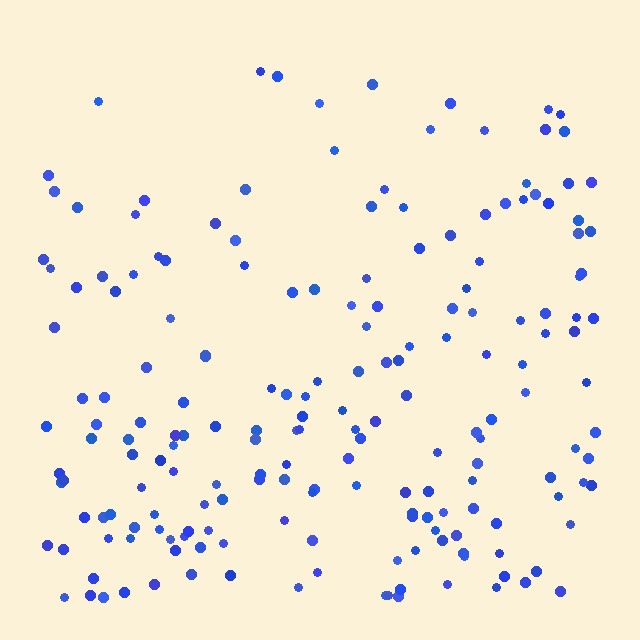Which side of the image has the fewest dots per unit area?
The top.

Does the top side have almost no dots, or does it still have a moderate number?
Still a moderate number, just noticeably fewer than the bottom.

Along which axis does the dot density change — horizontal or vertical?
Vertical.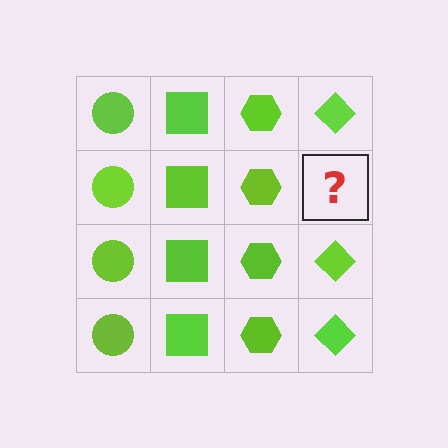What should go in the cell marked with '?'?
The missing cell should contain a lime diamond.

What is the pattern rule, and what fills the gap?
The rule is that each column has a consistent shape. The gap should be filled with a lime diamond.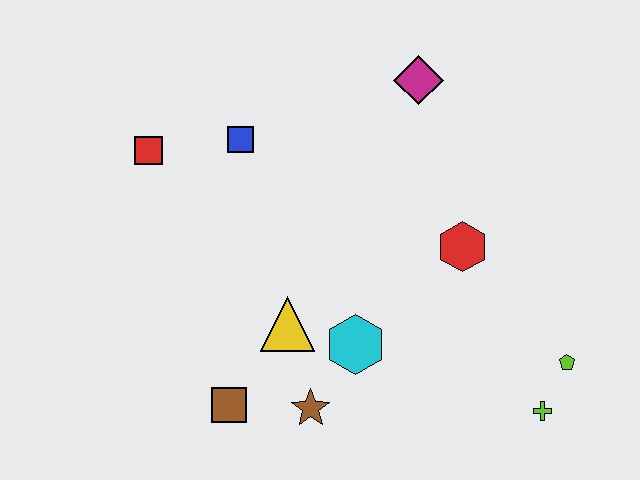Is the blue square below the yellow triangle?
No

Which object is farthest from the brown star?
The magenta diamond is farthest from the brown star.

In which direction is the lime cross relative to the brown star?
The lime cross is to the right of the brown star.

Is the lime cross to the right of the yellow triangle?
Yes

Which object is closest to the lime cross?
The lime pentagon is closest to the lime cross.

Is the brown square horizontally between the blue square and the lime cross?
No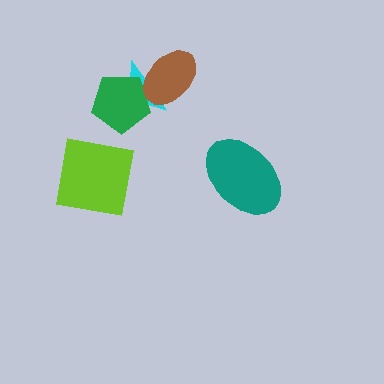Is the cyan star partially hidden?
Yes, it is partially covered by another shape.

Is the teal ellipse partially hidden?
No, no other shape covers it.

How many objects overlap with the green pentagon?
2 objects overlap with the green pentagon.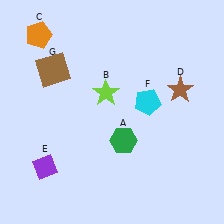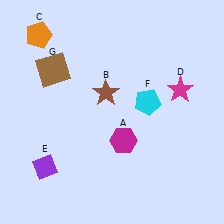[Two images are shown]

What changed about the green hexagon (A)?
In Image 1, A is green. In Image 2, it changed to magenta.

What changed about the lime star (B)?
In Image 1, B is lime. In Image 2, it changed to brown.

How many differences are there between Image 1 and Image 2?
There are 3 differences between the two images.